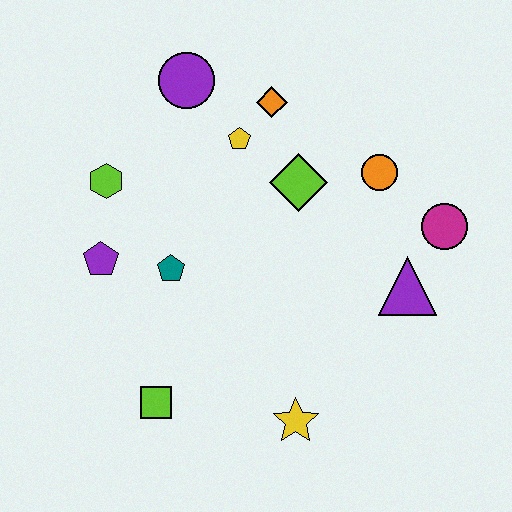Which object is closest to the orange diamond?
The yellow pentagon is closest to the orange diamond.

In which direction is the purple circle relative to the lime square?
The purple circle is above the lime square.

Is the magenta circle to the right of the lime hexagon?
Yes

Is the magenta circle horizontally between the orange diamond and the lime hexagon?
No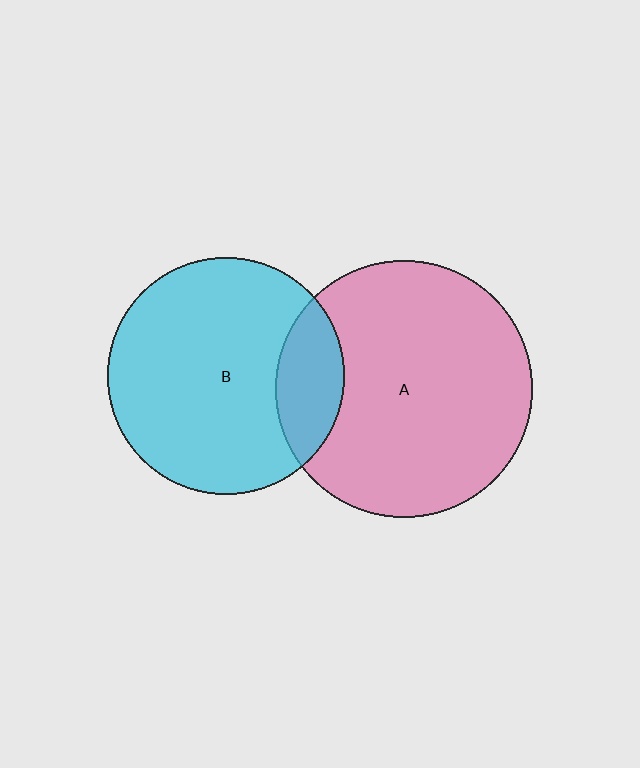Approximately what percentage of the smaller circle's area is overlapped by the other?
Approximately 20%.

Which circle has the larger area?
Circle A (pink).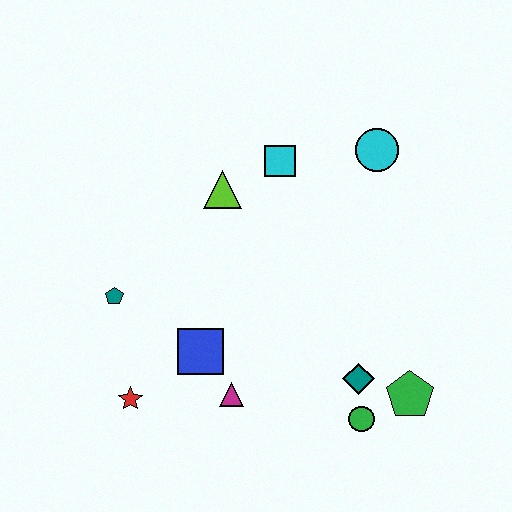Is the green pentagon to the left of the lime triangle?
No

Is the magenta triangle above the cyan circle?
No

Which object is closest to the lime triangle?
The cyan square is closest to the lime triangle.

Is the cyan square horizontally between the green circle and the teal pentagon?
Yes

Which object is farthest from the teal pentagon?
The green pentagon is farthest from the teal pentagon.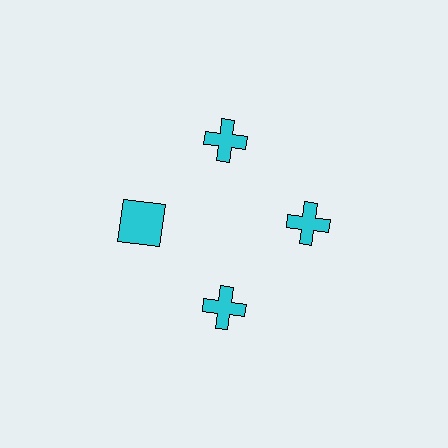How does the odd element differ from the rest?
It has a different shape: square instead of cross.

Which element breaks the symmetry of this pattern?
The cyan square at roughly the 9 o'clock position breaks the symmetry. All other shapes are cyan crosses.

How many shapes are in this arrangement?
There are 4 shapes arranged in a ring pattern.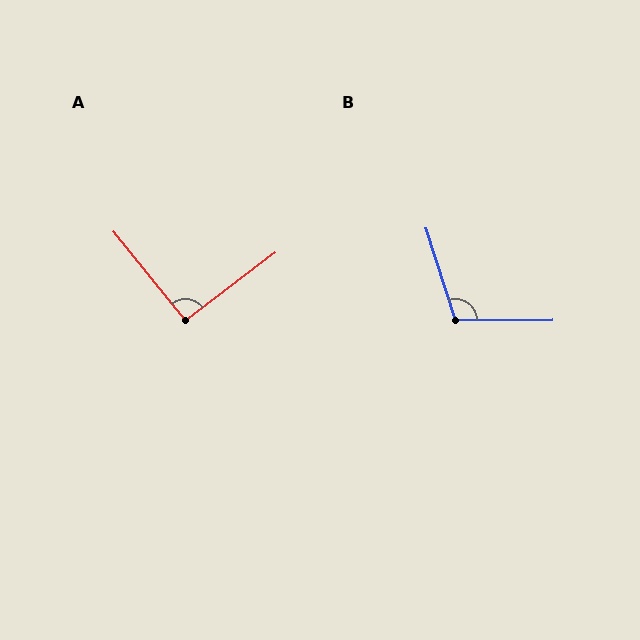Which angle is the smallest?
A, at approximately 92 degrees.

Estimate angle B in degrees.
Approximately 107 degrees.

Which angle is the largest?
B, at approximately 107 degrees.